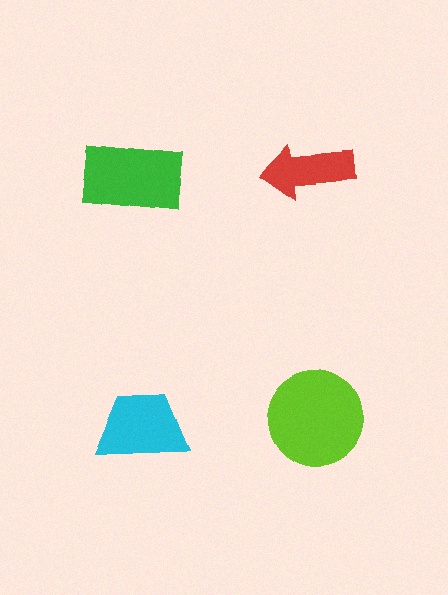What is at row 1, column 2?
A red arrow.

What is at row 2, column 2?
A lime circle.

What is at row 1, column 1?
A green rectangle.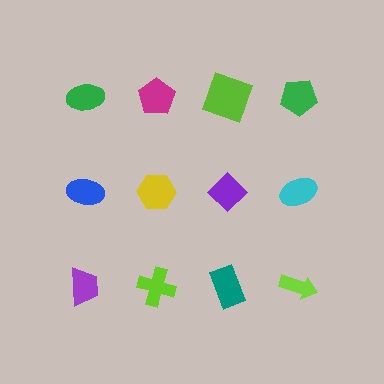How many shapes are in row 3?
4 shapes.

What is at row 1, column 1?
A green ellipse.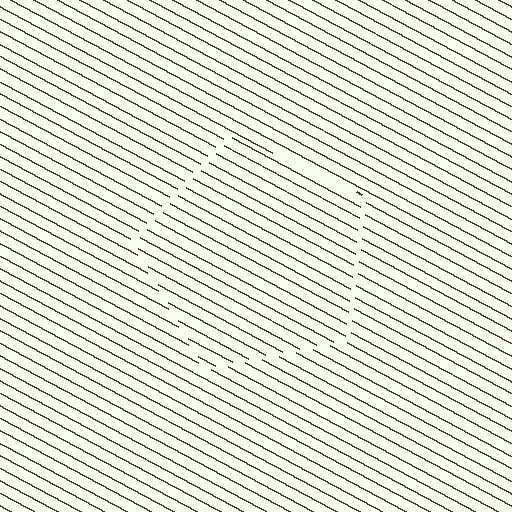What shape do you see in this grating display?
An illusory pentagon. The interior of the shape contains the same grating, shifted by half a period — the contour is defined by the phase discontinuity where line-ends from the inner and outer gratings abut.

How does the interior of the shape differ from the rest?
The interior of the shape contains the same grating, shifted by half a period — the contour is defined by the phase discontinuity where line-ends from the inner and outer gratings abut.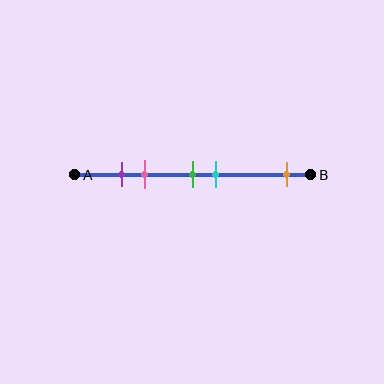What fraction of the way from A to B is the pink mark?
The pink mark is approximately 30% (0.3) of the way from A to B.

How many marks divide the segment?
There are 5 marks dividing the segment.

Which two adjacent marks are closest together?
The purple and pink marks are the closest adjacent pair.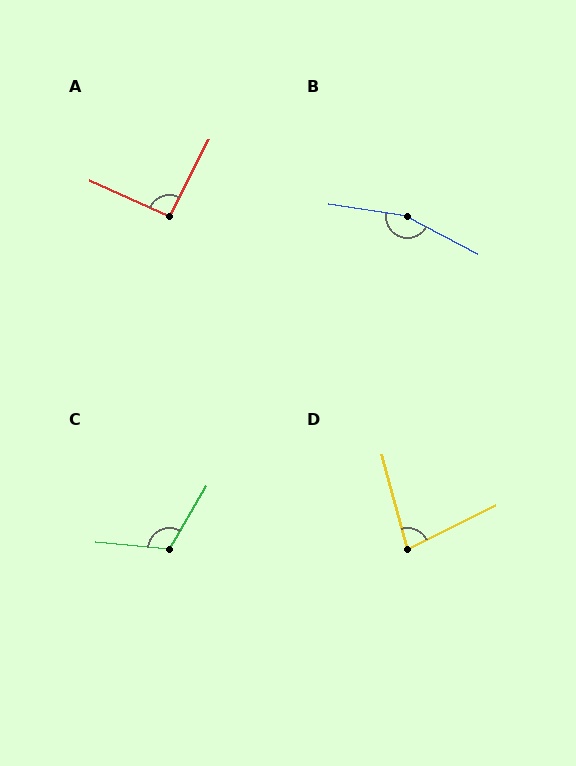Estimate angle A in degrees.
Approximately 93 degrees.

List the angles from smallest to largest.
D (79°), A (93°), C (115°), B (161°).